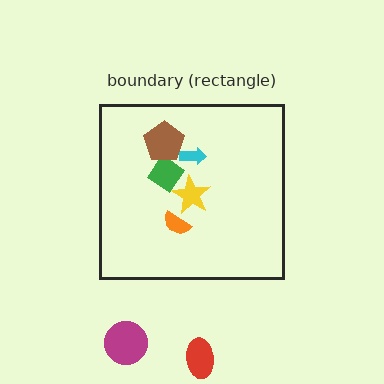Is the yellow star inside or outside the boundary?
Inside.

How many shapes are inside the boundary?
5 inside, 2 outside.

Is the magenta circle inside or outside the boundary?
Outside.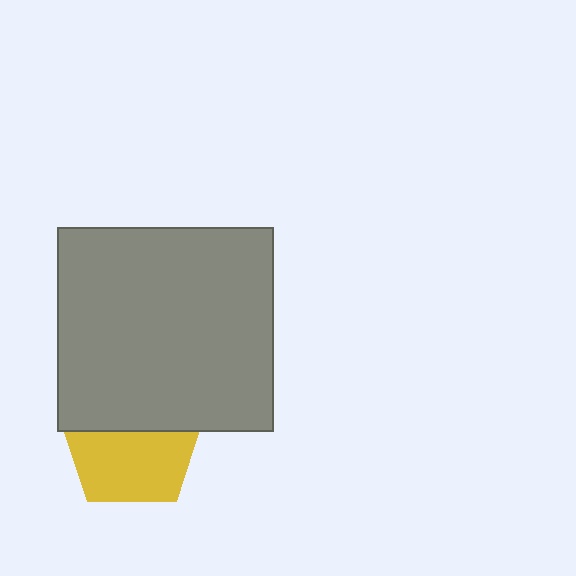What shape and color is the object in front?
The object in front is a gray rectangle.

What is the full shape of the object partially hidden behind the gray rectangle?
The partially hidden object is a yellow pentagon.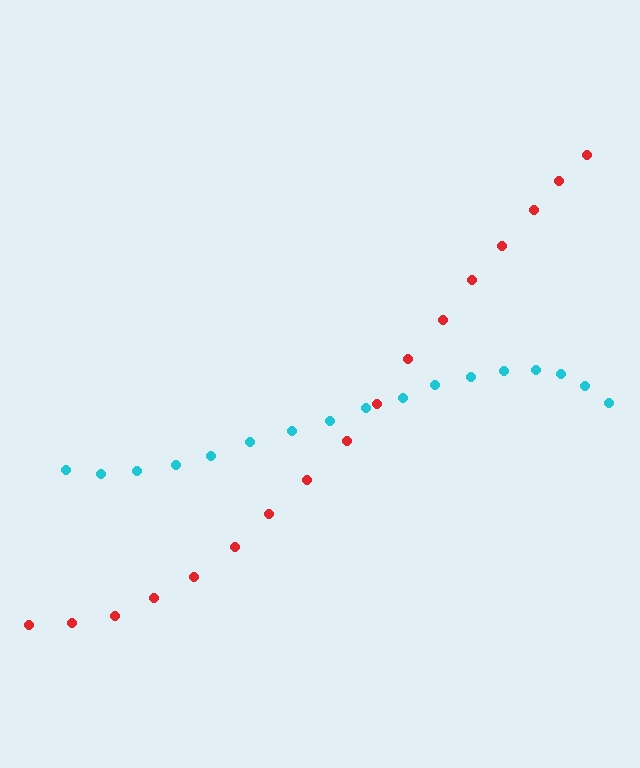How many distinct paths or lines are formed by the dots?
There are 2 distinct paths.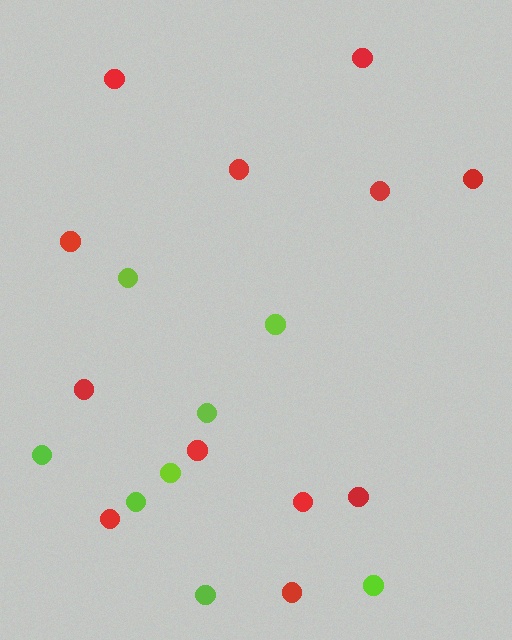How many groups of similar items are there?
There are 2 groups: one group of red circles (12) and one group of lime circles (8).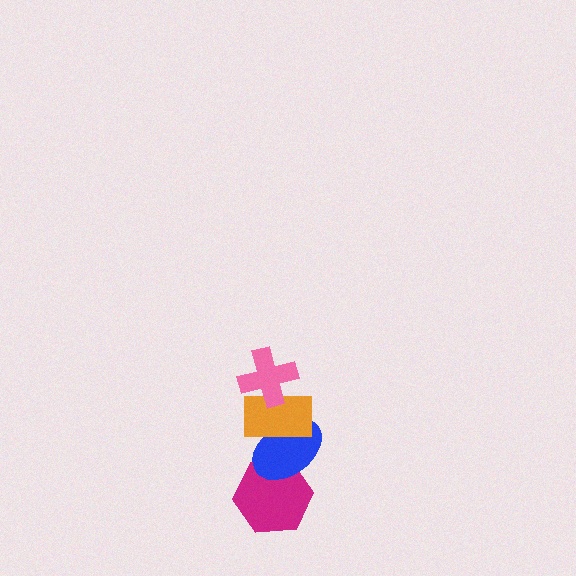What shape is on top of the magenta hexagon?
The blue ellipse is on top of the magenta hexagon.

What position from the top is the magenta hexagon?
The magenta hexagon is 4th from the top.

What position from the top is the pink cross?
The pink cross is 1st from the top.